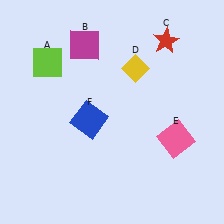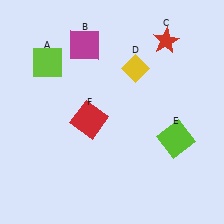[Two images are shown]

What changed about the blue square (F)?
In Image 1, F is blue. In Image 2, it changed to red.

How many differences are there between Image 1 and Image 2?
There are 2 differences between the two images.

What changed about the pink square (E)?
In Image 1, E is pink. In Image 2, it changed to lime.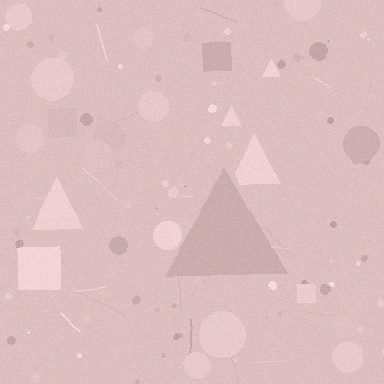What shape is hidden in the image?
A triangle is hidden in the image.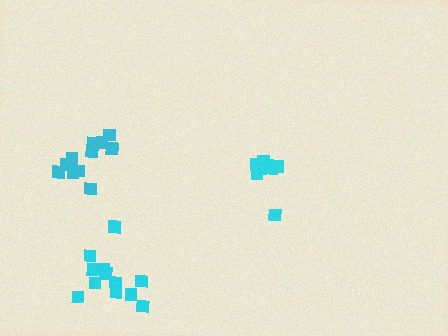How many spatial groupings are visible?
There are 3 spatial groupings.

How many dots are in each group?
Group 1: 12 dots, Group 2: 8 dots, Group 3: 12 dots (32 total).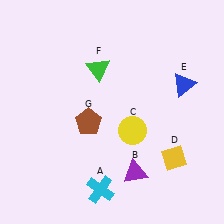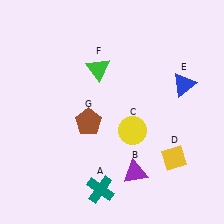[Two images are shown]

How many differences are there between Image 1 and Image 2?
There is 1 difference between the two images.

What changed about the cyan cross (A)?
In Image 1, A is cyan. In Image 2, it changed to teal.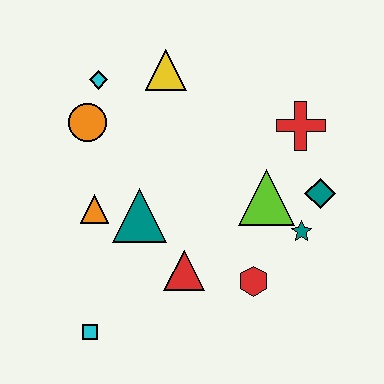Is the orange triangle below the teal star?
No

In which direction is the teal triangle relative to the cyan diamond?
The teal triangle is below the cyan diamond.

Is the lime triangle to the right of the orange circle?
Yes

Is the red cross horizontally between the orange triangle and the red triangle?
No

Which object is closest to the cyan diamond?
The orange circle is closest to the cyan diamond.